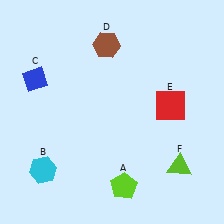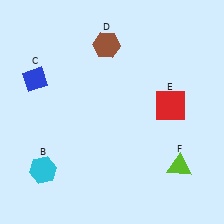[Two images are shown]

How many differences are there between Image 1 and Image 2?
There is 1 difference between the two images.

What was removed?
The lime pentagon (A) was removed in Image 2.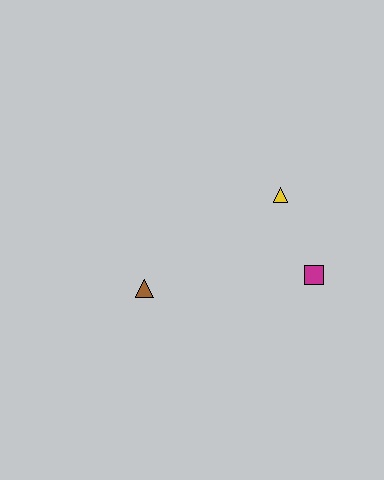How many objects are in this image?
There are 3 objects.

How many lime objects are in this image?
There are no lime objects.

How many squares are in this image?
There is 1 square.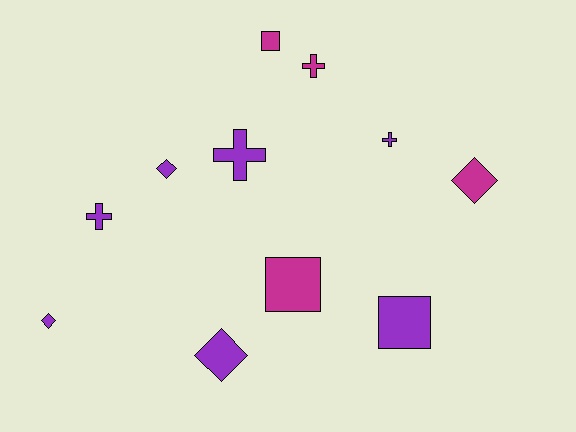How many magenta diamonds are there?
There is 1 magenta diamond.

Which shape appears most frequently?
Cross, with 4 objects.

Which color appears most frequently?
Purple, with 7 objects.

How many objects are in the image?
There are 11 objects.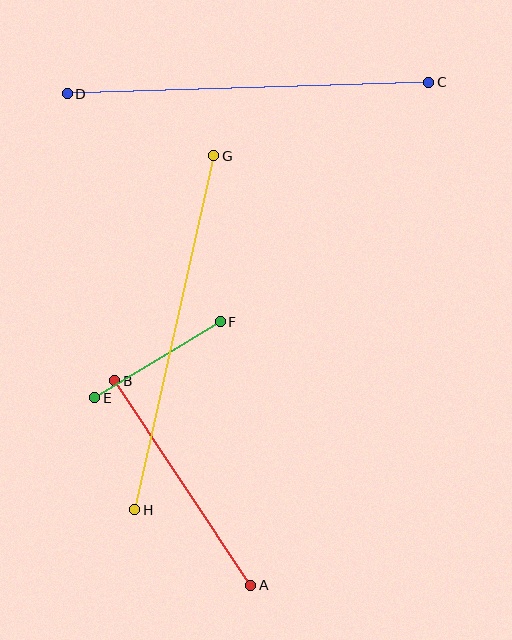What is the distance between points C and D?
The distance is approximately 362 pixels.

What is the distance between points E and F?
The distance is approximately 147 pixels.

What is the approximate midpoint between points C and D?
The midpoint is at approximately (248, 88) pixels.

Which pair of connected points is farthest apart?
Points G and H are farthest apart.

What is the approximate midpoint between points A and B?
The midpoint is at approximately (183, 483) pixels.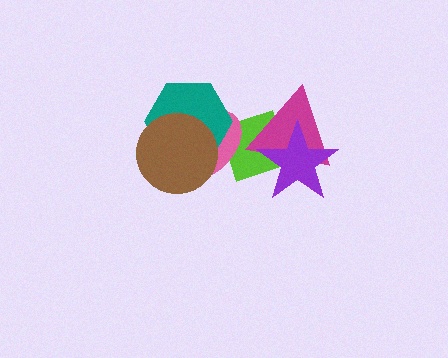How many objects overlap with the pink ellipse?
3 objects overlap with the pink ellipse.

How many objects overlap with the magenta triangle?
2 objects overlap with the magenta triangle.